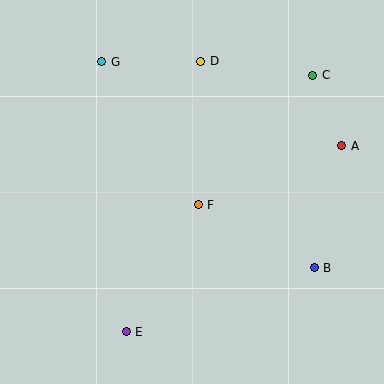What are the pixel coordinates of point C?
Point C is at (313, 75).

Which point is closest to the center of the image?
Point F at (198, 205) is closest to the center.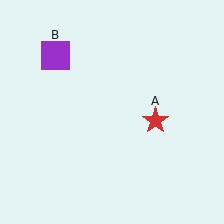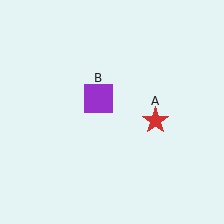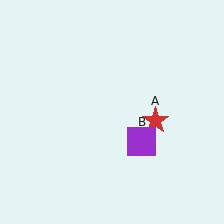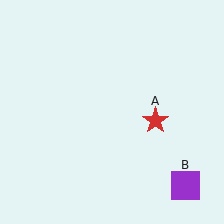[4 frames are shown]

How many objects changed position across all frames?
1 object changed position: purple square (object B).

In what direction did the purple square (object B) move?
The purple square (object B) moved down and to the right.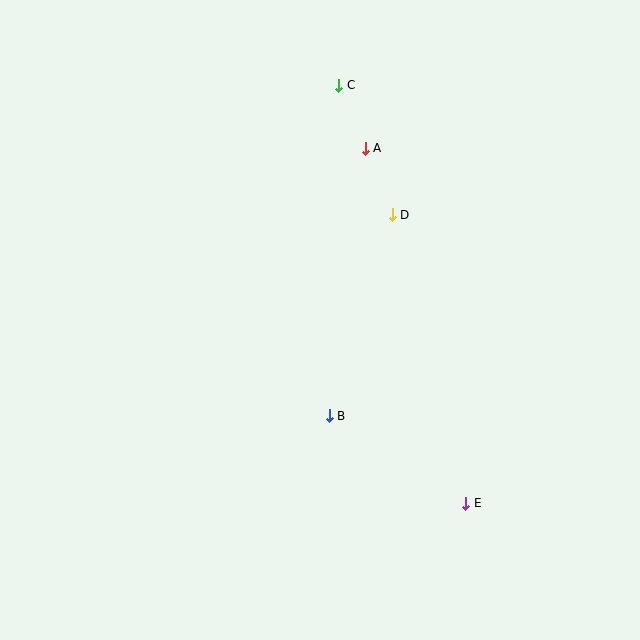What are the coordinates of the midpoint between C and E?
The midpoint between C and E is at (402, 294).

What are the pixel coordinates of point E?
Point E is at (466, 503).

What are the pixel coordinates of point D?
Point D is at (392, 215).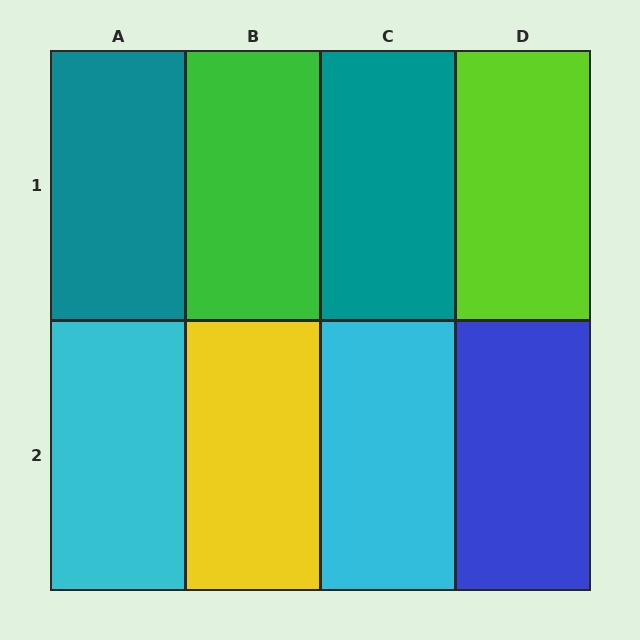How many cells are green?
1 cell is green.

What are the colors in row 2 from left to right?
Cyan, yellow, cyan, blue.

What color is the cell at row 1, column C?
Teal.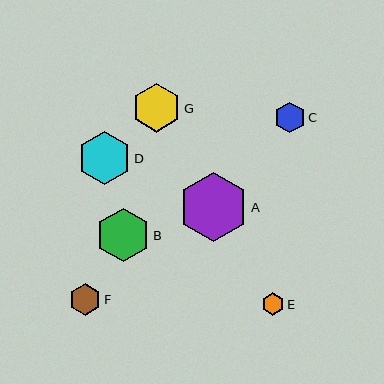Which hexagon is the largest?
Hexagon A is the largest with a size of approximately 69 pixels.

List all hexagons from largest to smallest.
From largest to smallest: A, D, B, G, F, C, E.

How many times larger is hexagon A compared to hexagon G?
Hexagon A is approximately 1.4 times the size of hexagon G.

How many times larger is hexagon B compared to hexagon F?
Hexagon B is approximately 1.7 times the size of hexagon F.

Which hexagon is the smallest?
Hexagon E is the smallest with a size of approximately 23 pixels.